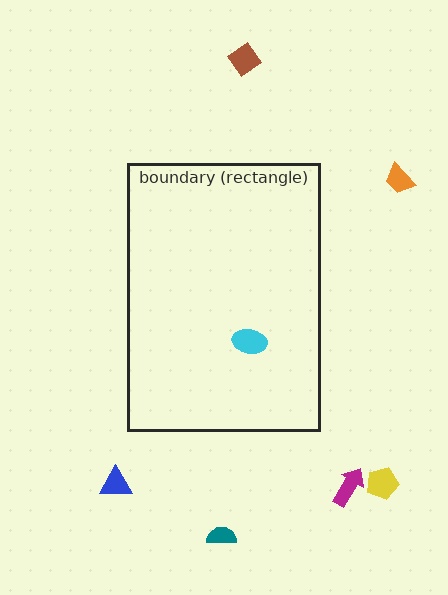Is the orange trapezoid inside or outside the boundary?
Outside.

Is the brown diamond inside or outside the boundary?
Outside.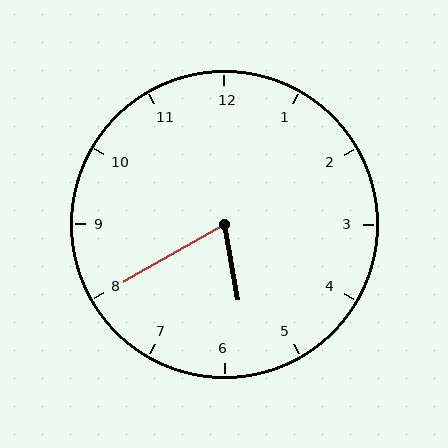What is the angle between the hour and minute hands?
Approximately 70 degrees.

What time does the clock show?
5:40.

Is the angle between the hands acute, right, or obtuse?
It is acute.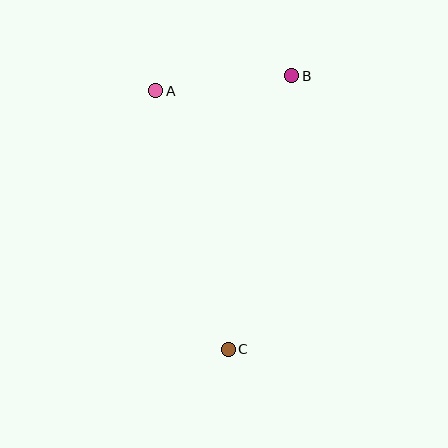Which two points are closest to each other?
Points A and B are closest to each other.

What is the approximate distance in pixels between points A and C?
The distance between A and C is approximately 268 pixels.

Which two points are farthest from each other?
Points B and C are farthest from each other.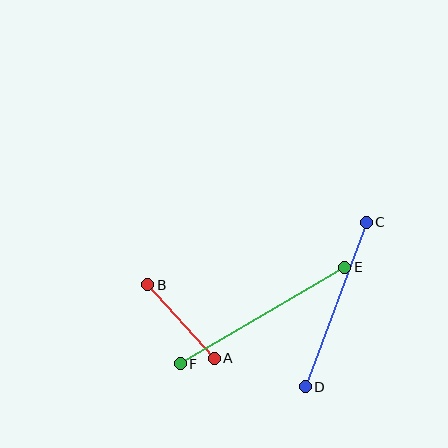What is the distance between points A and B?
The distance is approximately 99 pixels.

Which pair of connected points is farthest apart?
Points E and F are farthest apart.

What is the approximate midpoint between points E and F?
The midpoint is at approximately (262, 315) pixels.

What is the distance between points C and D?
The distance is approximately 175 pixels.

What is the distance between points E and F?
The distance is approximately 191 pixels.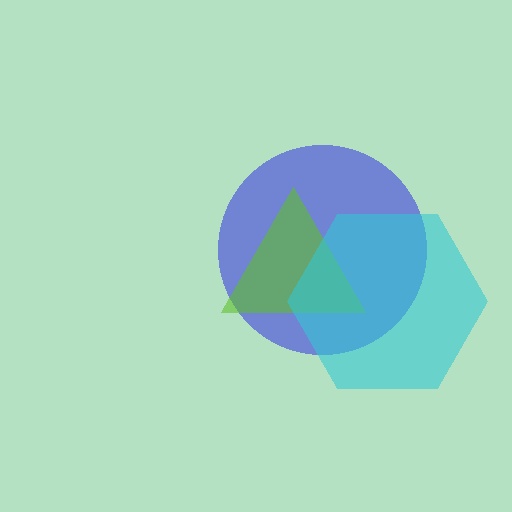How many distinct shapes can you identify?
There are 3 distinct shapes: a blue circle, a lime triangle, a cyan hexagon.